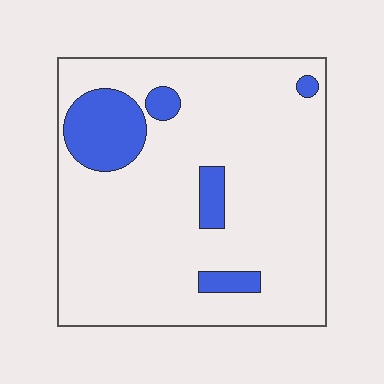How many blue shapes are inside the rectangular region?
5.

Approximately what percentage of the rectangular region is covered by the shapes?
Approximately 15%.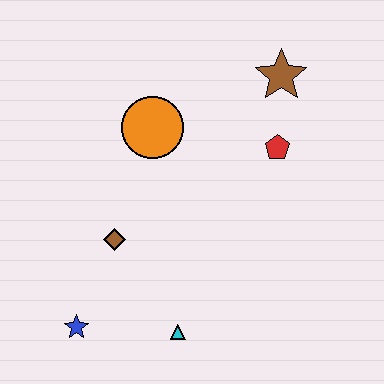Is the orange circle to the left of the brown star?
Yes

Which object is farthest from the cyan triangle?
The brown star is farthest from the cyan triangle.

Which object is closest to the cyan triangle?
The blue star is closest to the cyan triangle.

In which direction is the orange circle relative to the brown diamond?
The orange circle is above the brown diamond.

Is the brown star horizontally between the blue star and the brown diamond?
No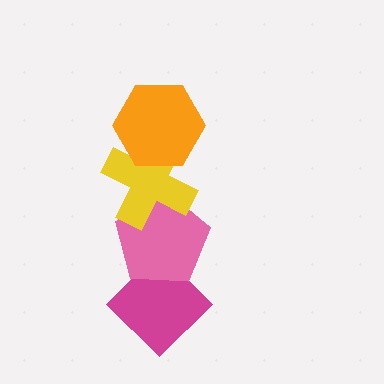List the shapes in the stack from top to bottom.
From top to bottom: the orange hexagon, the yellow cross, the pink pentagon, the magenta diamond.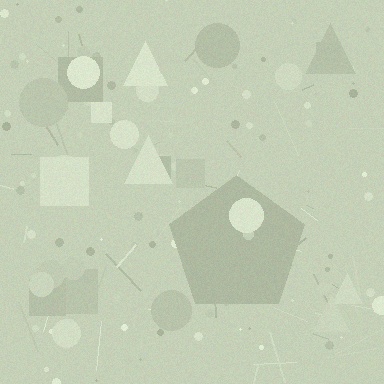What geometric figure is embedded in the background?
A pentagon is embedded in the background.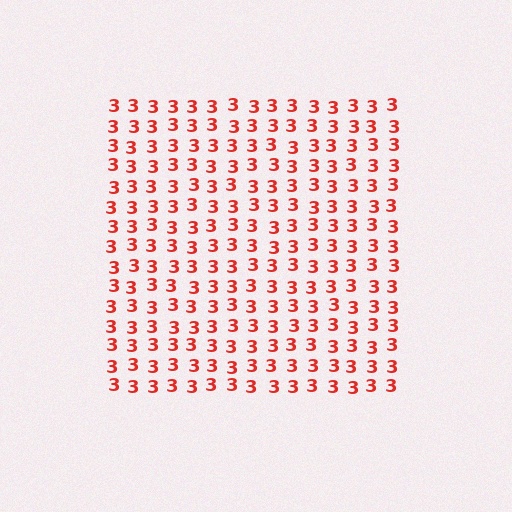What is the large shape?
The large shape is a square.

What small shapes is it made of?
It is made of small digit 3's.